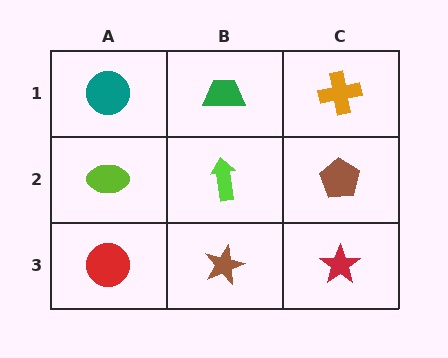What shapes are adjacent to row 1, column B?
A lime arrow (row 2, column B), a teal circle (row 1, column A), an orange cross (row 1, column C).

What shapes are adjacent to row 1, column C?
A brown pentagon (row 2, column C), a green trapezoid (row 1, column B).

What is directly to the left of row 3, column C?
A brown star.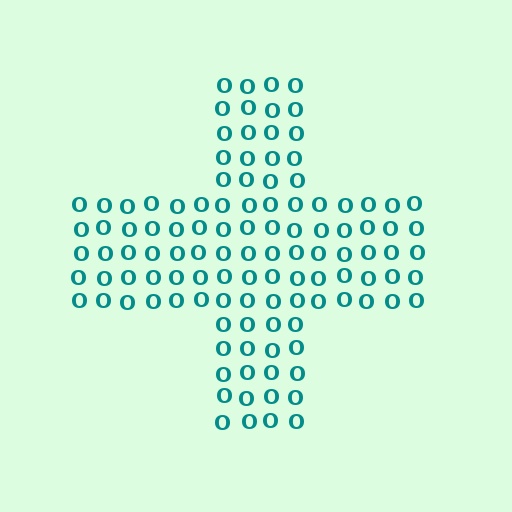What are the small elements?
The small elements are letter O's.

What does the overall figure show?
The overall figure shows a cross.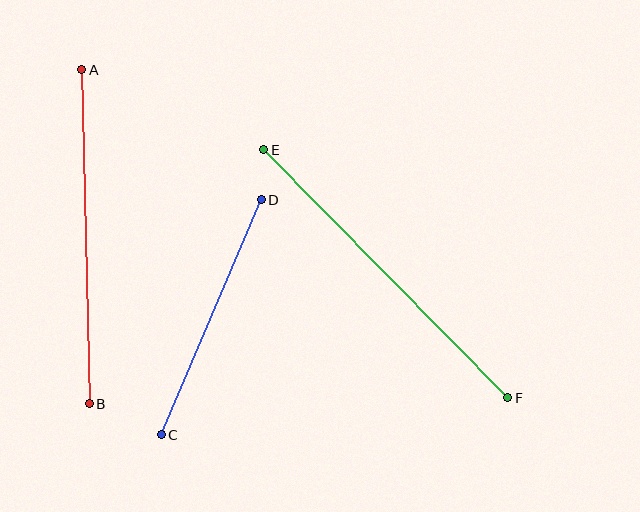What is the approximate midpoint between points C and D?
The midpoint is at approximately (211, 317) pixels.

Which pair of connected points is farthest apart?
Points E and F are farthest apart.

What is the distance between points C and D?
The distance is approximately 255 pixels.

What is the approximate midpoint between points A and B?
The midpoint is at approximately (86, 237) pixels.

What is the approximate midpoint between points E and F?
The midpoint is at approximately (386, 274) pixels.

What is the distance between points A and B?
The distance is approximately 334 pixels.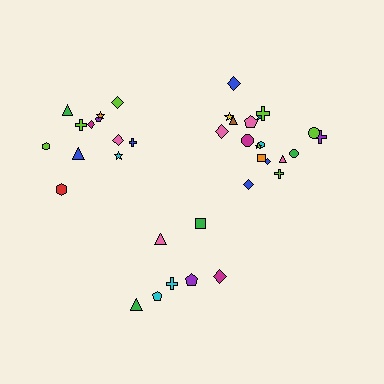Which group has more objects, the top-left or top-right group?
The top-right group.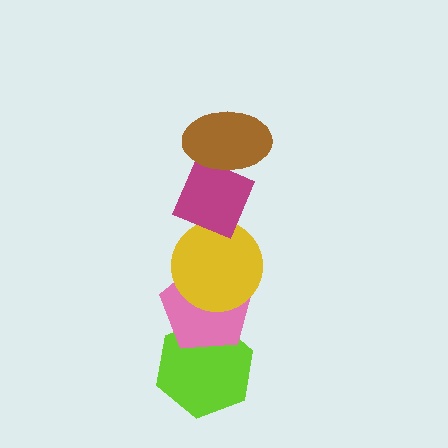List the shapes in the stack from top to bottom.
From top to bottom: the brown ellipse, the magenta diamond, the yellow circle, the pink pentagon, the lime hexagon.